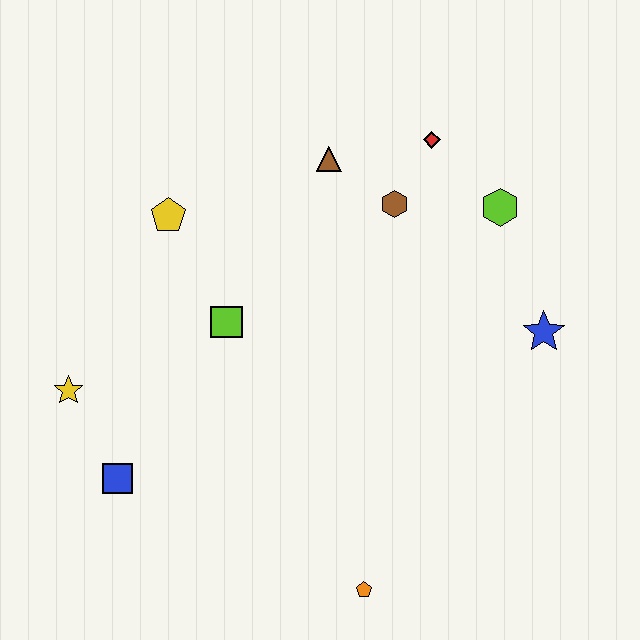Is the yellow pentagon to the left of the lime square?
Yes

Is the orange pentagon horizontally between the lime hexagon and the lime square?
Yes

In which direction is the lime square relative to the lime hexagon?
The lime square is to the left of the lime hexagon.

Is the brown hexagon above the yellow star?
Yes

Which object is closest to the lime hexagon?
The red diamond is closest to the lime hexagon.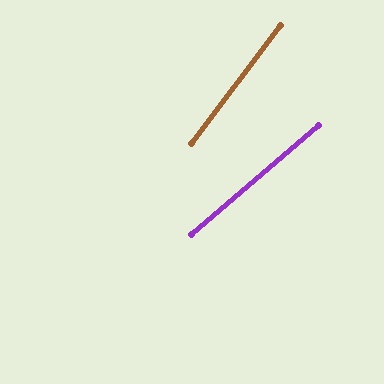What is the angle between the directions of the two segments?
Approximately 12 degrees.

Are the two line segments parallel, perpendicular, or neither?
Neither parallel nor perpendicular — they differ by about 12°.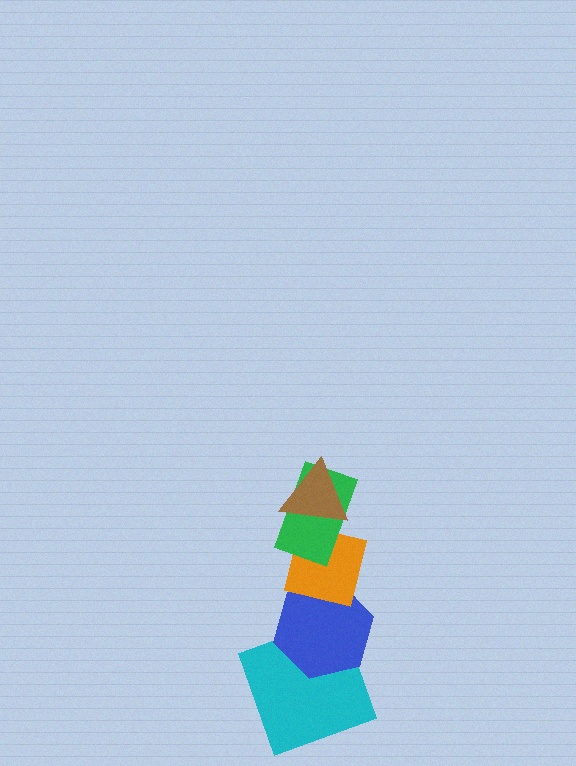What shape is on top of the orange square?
The green rectangle is on top of the orange square.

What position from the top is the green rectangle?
The green rectangle is 2nd from the top.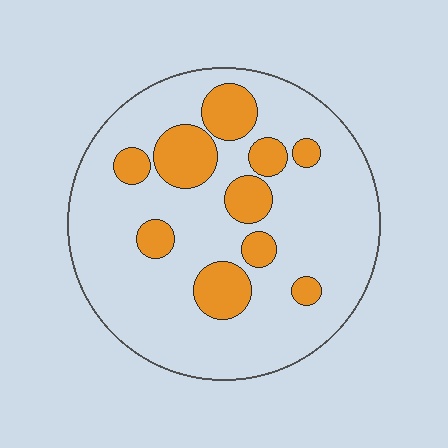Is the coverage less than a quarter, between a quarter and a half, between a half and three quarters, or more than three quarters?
Less than a quarter.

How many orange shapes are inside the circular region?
10.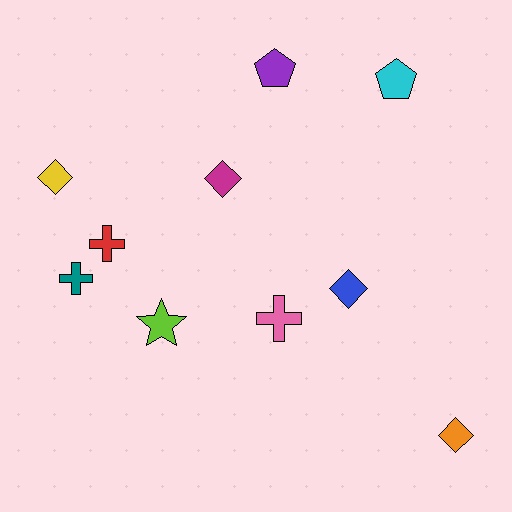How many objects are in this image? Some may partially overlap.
There are 10 objects.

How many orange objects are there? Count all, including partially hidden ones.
There is 1 orange object.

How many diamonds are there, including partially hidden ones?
There are 4 diamonds.